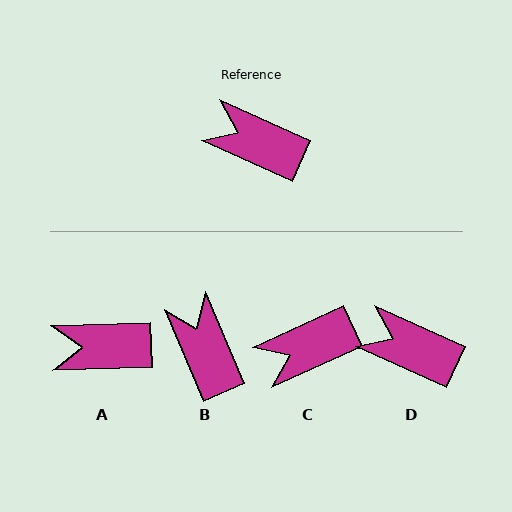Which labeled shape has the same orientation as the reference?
D.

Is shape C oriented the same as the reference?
No, it is off by about 49 degrees.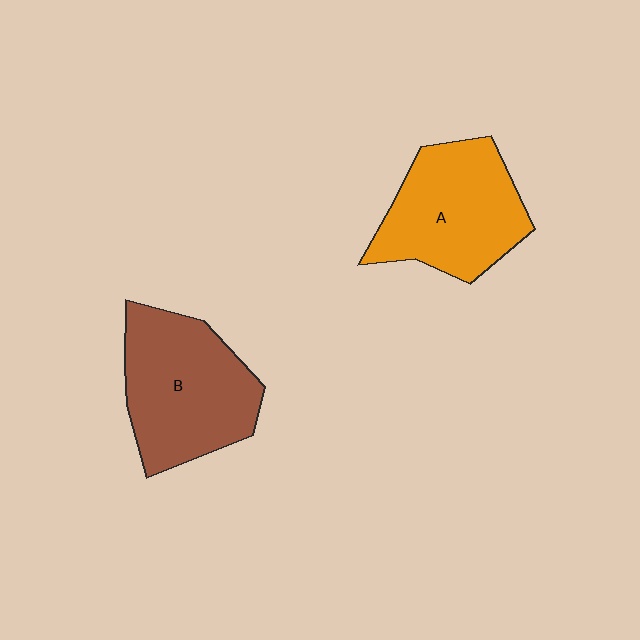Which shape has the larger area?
Shape B (brown).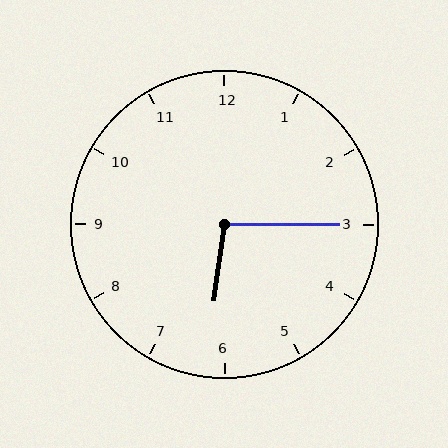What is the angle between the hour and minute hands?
Approximately 98 degrees.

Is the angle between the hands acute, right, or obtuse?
It is obtuse.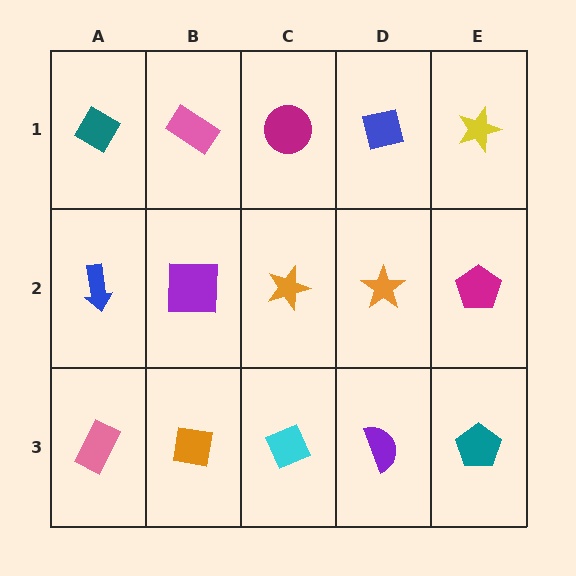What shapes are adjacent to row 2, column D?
A blue square (row 1, column D), a purple semicircle (row 3, column D), an orange star (row 2, column C), a magenta pentagon (row 2, column E).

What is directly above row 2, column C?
A magenta circle.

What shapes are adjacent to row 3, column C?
An orange star (row 2, column C), an orange square (row 3, column B), a purple semicircle (row 3, column D).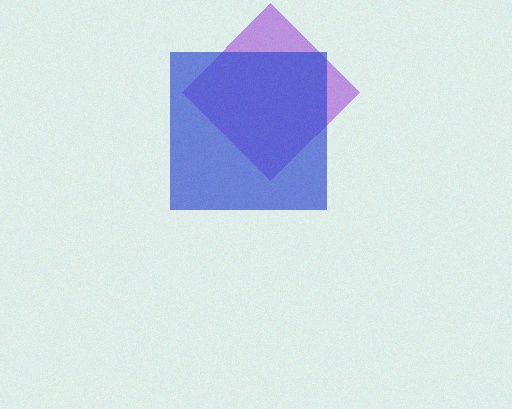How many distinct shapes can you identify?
There are 2 distinct shapes: a purple diamond, a blue square.